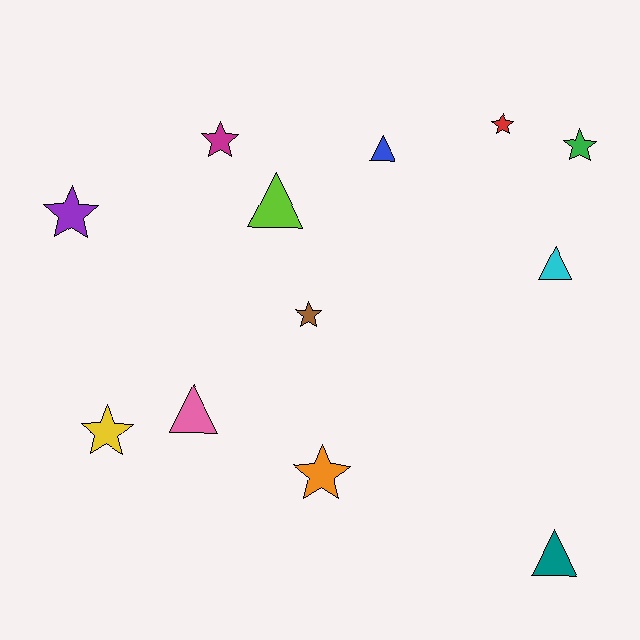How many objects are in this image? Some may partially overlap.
There are 12 objects.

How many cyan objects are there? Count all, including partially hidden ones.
There is 1 cyan object.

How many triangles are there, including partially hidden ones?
There are 5 triangles.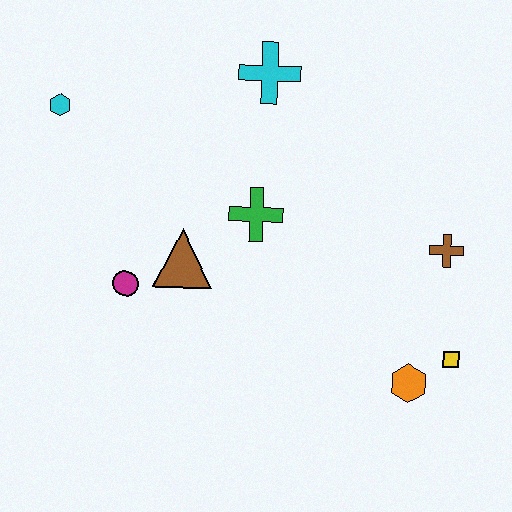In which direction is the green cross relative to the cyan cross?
The green cross is below the cyan cross.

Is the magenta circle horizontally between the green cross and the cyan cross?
No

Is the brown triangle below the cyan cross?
Yes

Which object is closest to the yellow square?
The orange hexagon is closest to the yellow square.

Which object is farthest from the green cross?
The yellow square is farthest from the green cross.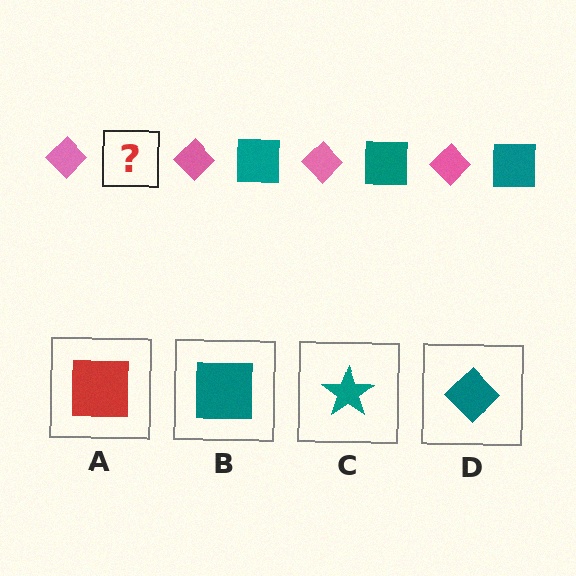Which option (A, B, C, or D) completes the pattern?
B.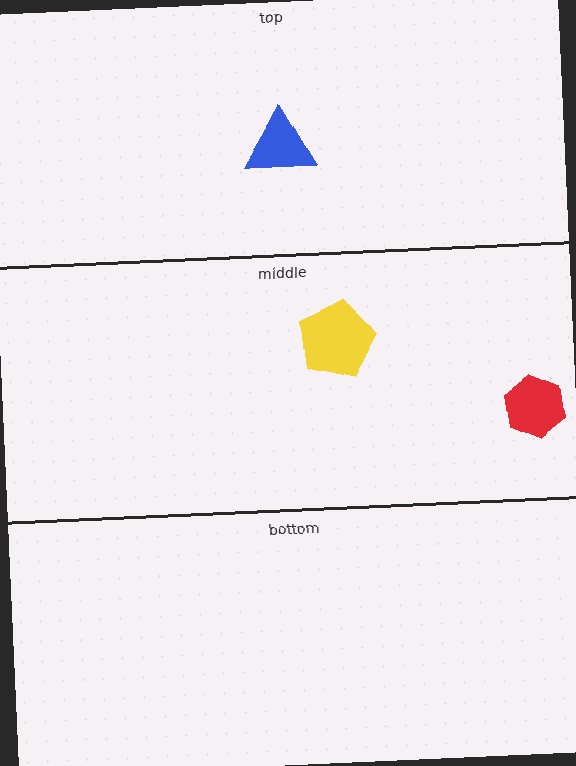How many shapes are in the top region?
1.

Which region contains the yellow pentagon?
The middle region.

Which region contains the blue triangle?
The top region.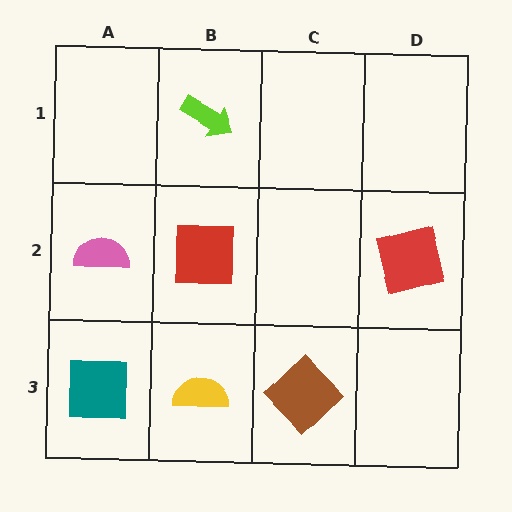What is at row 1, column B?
A lime arrow.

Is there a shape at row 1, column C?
No, that cell is empty.